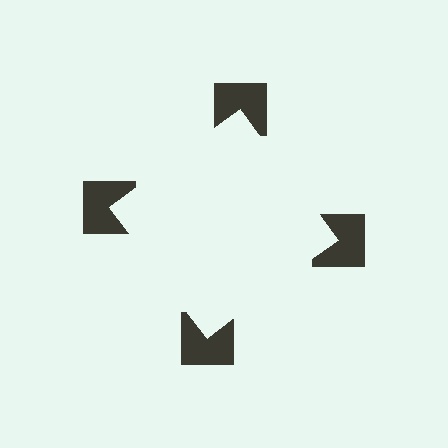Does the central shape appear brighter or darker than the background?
It typically appears slightly brighter than the background, even though no actual brightness change is drawn.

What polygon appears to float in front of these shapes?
An illusory square — its edges are inferred from the aligned wedge cuts in the notched squares, not physically drawn.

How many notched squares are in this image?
There are 4 — one at each vertex of the illusory square.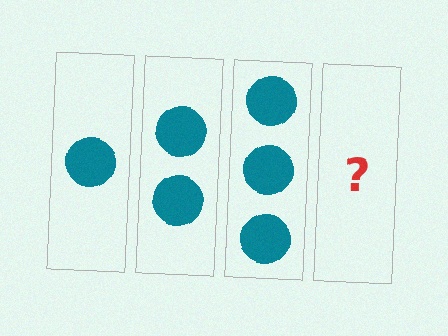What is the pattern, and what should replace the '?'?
The pattern is that each step adds one more circle. The '?' should be 4 circles.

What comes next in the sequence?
The next element should be 4 circles.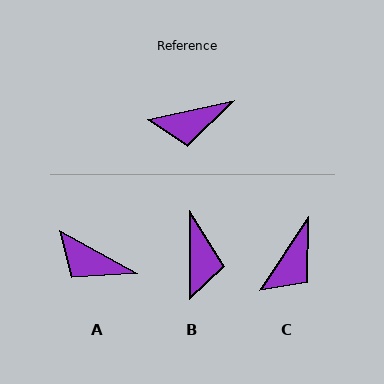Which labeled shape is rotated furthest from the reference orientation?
B, about 77 degrees away.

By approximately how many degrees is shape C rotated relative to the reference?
Approximately 44 degrees counter-clockwise.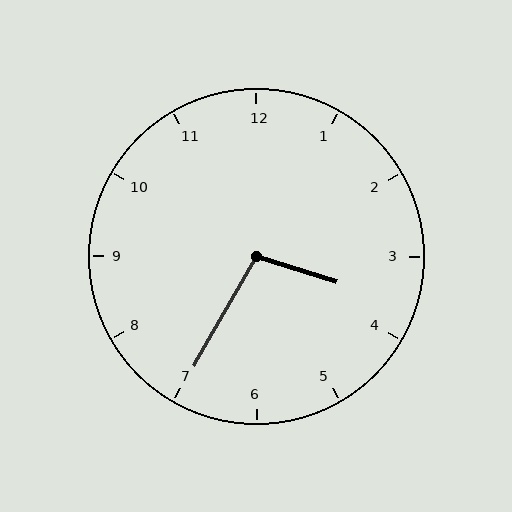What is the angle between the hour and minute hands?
Approximately 102 degrees.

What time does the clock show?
3:35.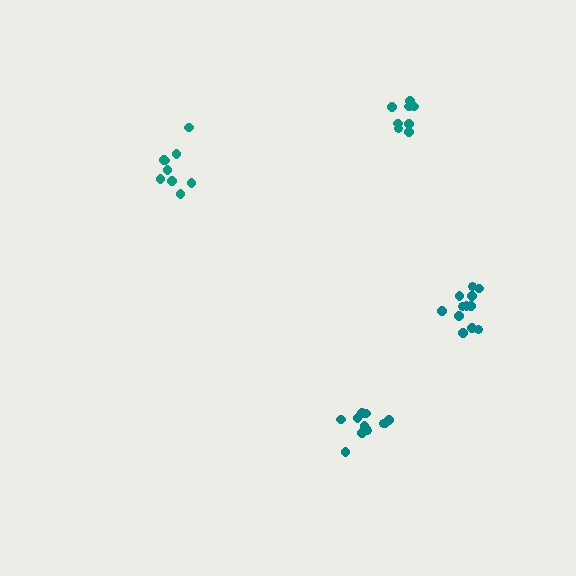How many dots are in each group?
Group 1: 12 dots, Group 2: 9 dots, Group 3: 8 dots, Group 4: 12 dots (41 total).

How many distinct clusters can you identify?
There are 4 distinct clusters.